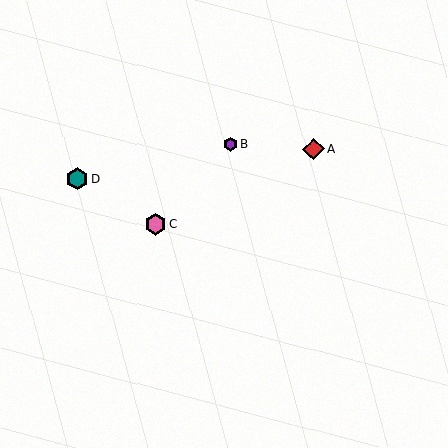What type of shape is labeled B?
Shape B is a purple hexagon.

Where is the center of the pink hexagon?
The center of the pink hexagon is at (155, 225).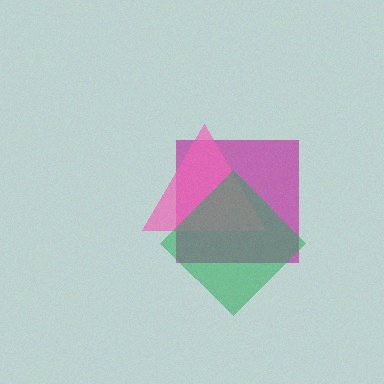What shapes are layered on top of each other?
The layered shapes are: a magenta square, a pink triangle, a green diamond.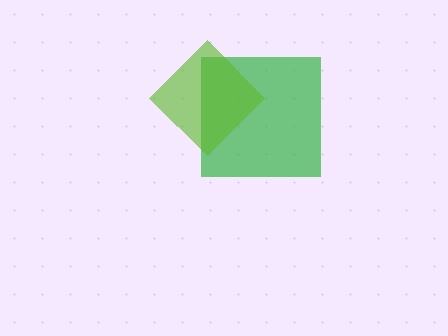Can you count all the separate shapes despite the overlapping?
Yes, there are 2 separate shapes.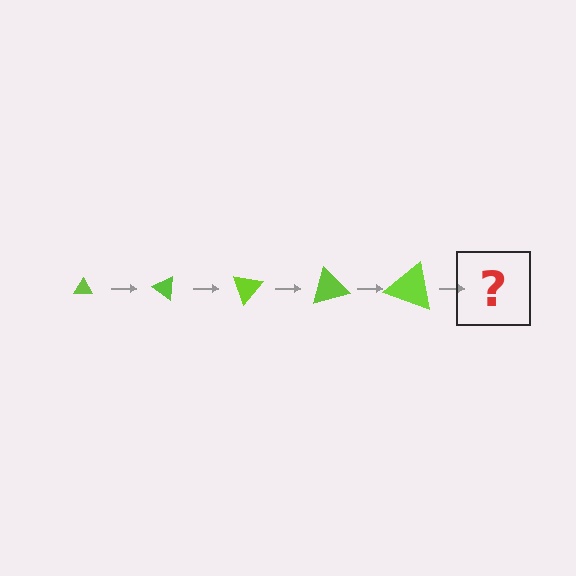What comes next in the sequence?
The next element should be a triangle, larger than the previous one and rotated 175 degrees from the start.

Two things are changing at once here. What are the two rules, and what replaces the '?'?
The two rules are that the triangle grows larger each step and it rotates 35 degrees each step. The '?' should be a triangle, larger than the previous one and rotated 175 degrees from the start.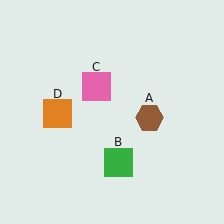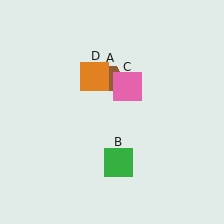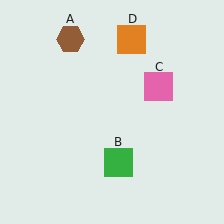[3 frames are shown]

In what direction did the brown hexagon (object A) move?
The brown hexagon (object A) moved up and to the left.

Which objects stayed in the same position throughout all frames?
Green square (object B) remained stationary.